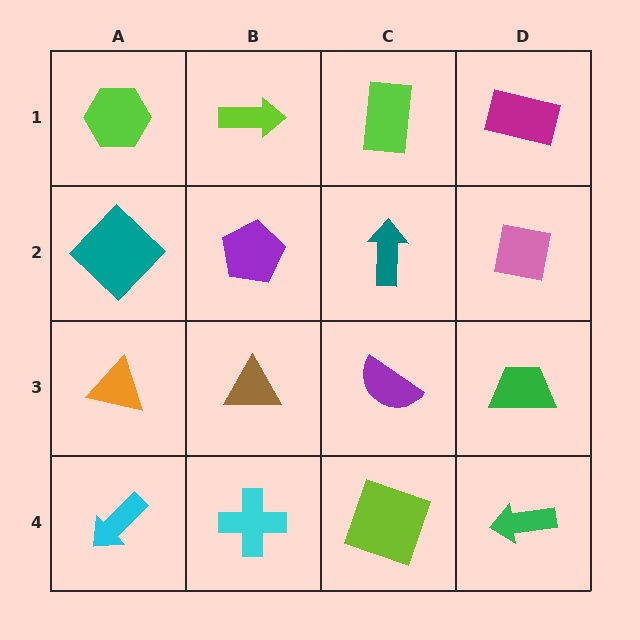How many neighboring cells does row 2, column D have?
3.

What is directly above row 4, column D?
A green trapezoid.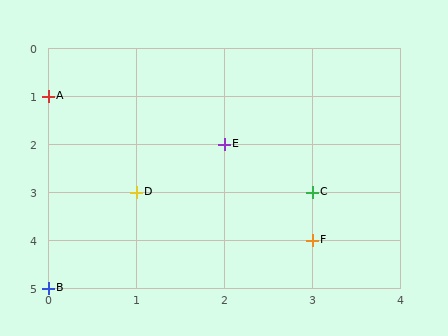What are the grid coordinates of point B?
Point B is at grid coordinates (0, 5).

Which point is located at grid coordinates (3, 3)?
Point C is at (3, 3).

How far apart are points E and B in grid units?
Points E and B are 2 columns and 3 rows apart (about 3.6 grid units diagonally).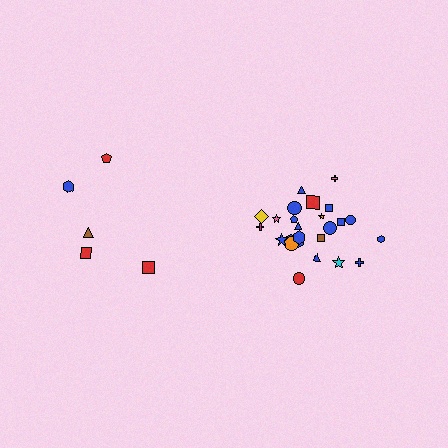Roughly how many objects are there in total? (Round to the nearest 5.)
Roughly 30 objects in total.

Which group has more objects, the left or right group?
The right group.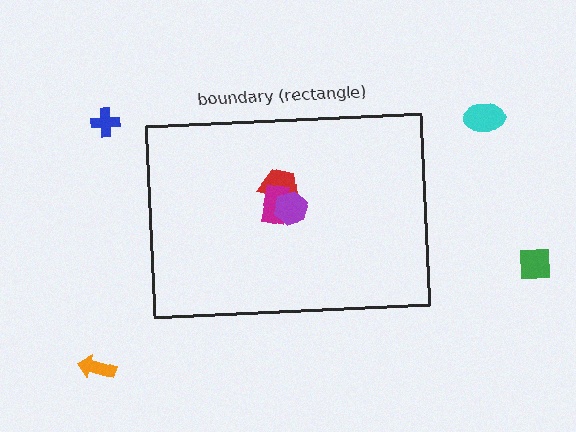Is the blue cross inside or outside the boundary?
Outside.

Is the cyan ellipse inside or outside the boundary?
Outside.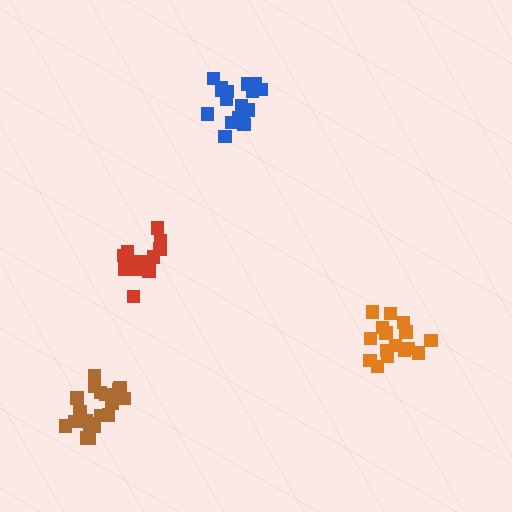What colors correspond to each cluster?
The clusters are colored: red, orange, brown, blue.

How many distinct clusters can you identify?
There are 4 distinct clusters.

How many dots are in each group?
Group 1: 17 dots, Group 2: 17 dots, Group 3: 20 dots, Group 4: 17 dots (71 total).